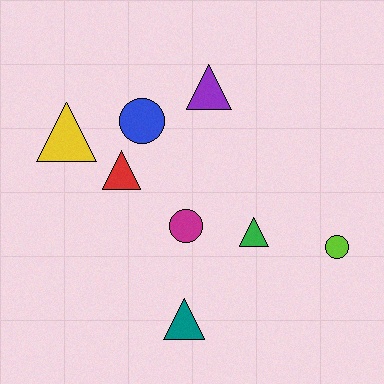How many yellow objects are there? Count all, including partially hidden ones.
There is 1 yellow object.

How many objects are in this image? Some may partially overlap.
There are 8 objects.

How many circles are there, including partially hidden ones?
There are 3 circles.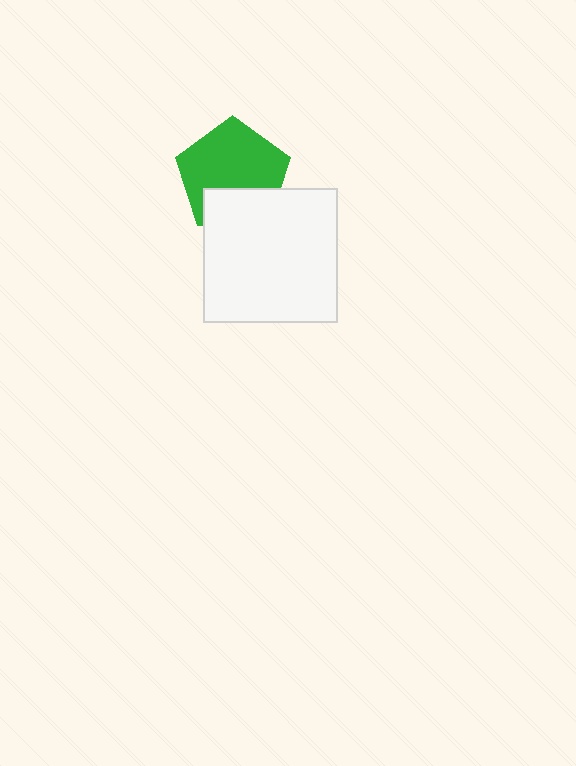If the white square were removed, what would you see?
You would see the complete green pentagon.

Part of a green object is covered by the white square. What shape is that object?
It is a pentagon.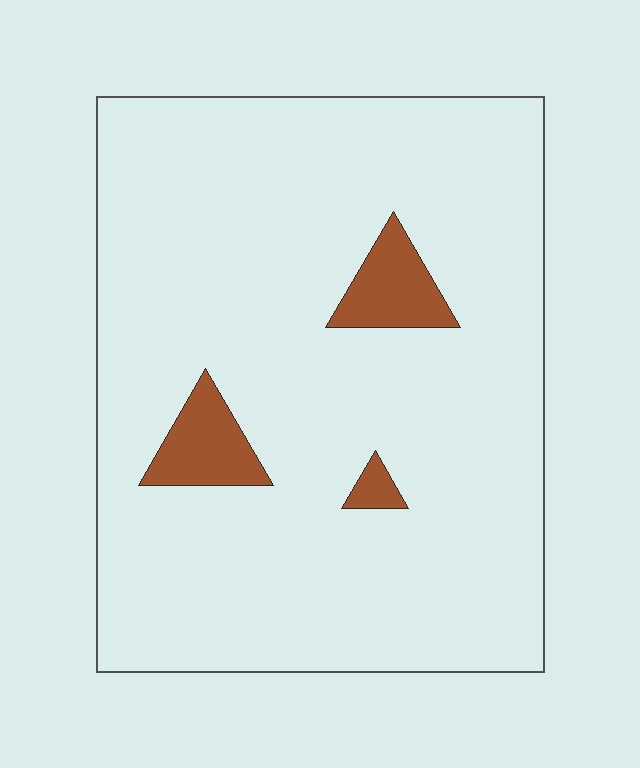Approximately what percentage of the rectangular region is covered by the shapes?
Approximately 5%.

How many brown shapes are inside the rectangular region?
3.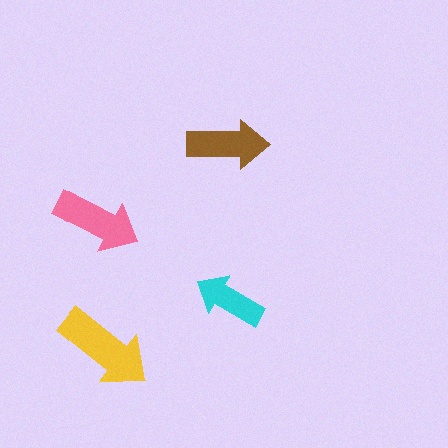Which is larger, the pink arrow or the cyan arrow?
The pink one.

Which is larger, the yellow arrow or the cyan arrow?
The yellow one.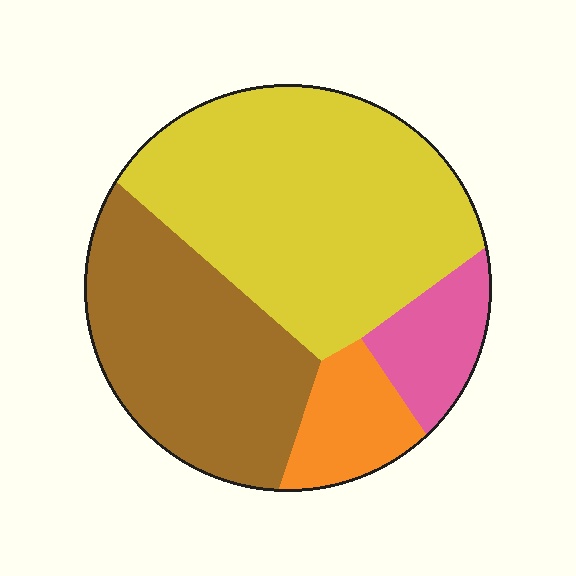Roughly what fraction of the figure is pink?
Pink covers about 10% of the figure.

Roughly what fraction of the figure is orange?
Orange covers roughly 10% of the figure.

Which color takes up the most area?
Yellow, at roughly 50%.